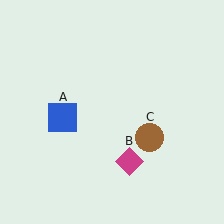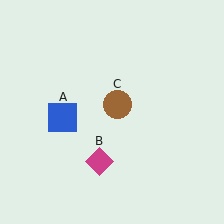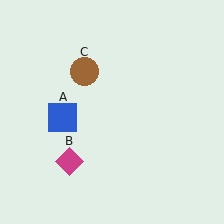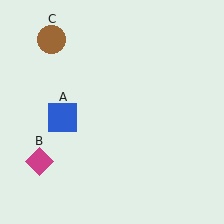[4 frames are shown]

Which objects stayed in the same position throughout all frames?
Blue square (object A) remained stationary.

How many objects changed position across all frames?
2 objects changed position: magenta diamond (object B), brown circle (object C).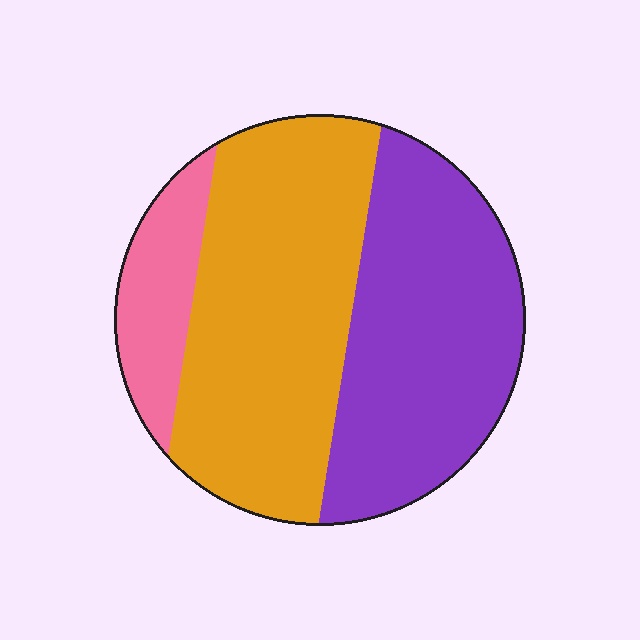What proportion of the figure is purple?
Purple covers 41% of the figure.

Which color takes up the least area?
Pink, at roughly 15%.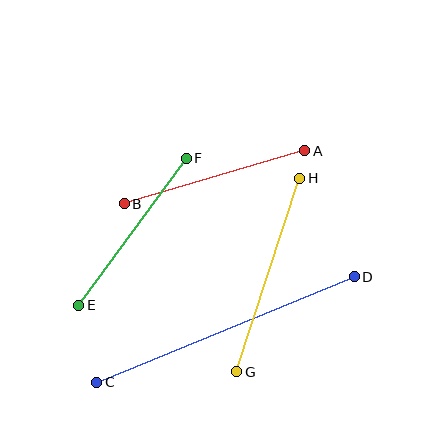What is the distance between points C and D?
The distance is approximately 278 pixels.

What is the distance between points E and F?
The distance is approximately 182 pixels.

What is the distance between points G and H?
The distance is approximately 204 pixels.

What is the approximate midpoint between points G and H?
The midpoint is at approximately (268, 275) pixels.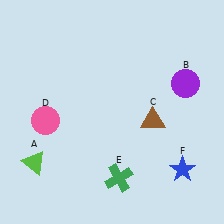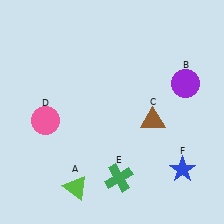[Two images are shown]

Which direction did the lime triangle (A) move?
The lime triangle (A) moved right.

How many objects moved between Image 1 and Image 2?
1 object moved between the two images.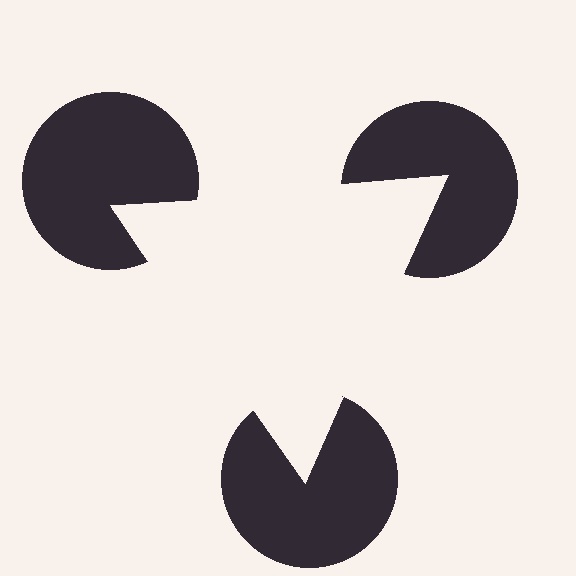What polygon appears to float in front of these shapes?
An illusory triangle — its edges are inferred from the aligned wedge cuts in the pac-man discs, not physically drawn.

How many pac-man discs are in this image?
There are 3 — one at each vertex of the illusory triangle.